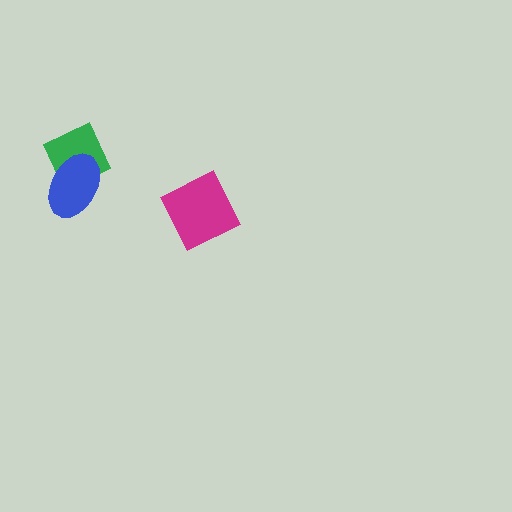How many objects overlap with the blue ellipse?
1 object overlaps with the blue ellipse.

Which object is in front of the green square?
The blue ellipse is in front of the green square.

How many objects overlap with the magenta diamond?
0 objects overlap with the magenta diamond.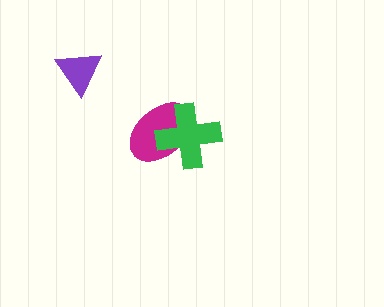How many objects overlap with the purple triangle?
0 objects overlap with the purple triangle.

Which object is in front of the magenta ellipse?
The green cross is in front of the magenta ellipse.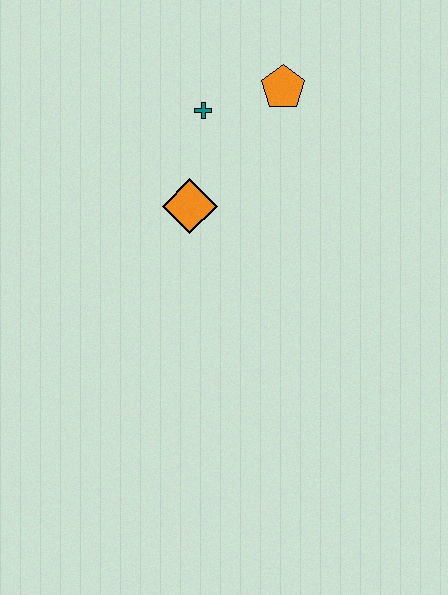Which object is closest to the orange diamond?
The teal cross is closest to the orange diamond.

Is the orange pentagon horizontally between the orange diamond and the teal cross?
No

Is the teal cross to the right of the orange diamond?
Yes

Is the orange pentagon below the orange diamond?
No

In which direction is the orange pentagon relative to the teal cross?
The orange pentagon is to the right of the teal cross.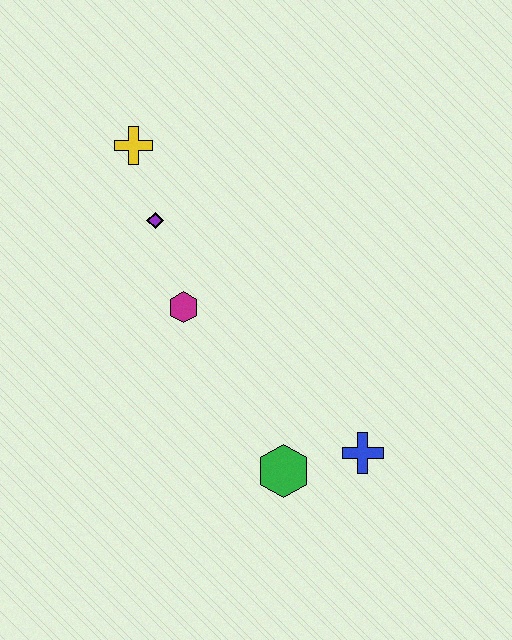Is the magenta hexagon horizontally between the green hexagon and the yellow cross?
Yes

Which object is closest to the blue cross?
The green hexagon is closest to the blue cross.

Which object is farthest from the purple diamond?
The blue cross is farthest from the purple diamond.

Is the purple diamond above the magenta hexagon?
Yes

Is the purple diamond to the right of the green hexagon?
No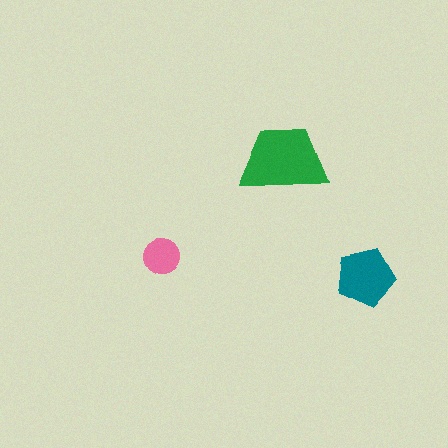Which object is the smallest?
The pink circle.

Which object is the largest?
The green trapezoid.